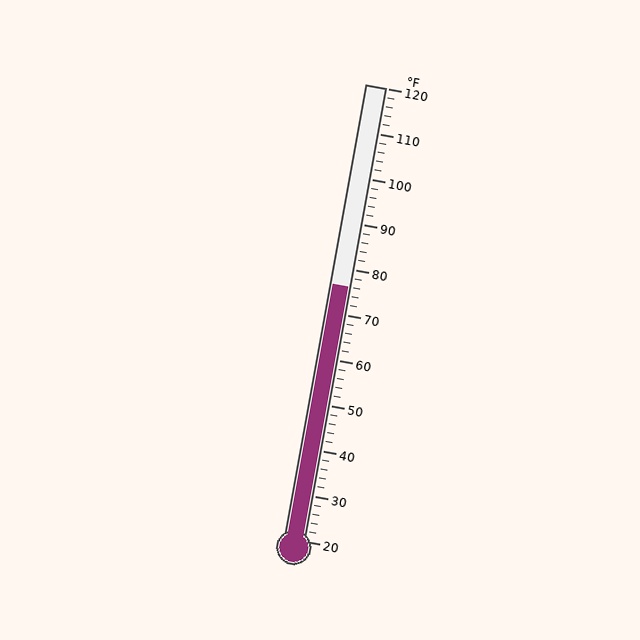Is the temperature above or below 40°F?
The temperature is above 40°F.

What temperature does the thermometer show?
The thermometer shows approximately 76°F.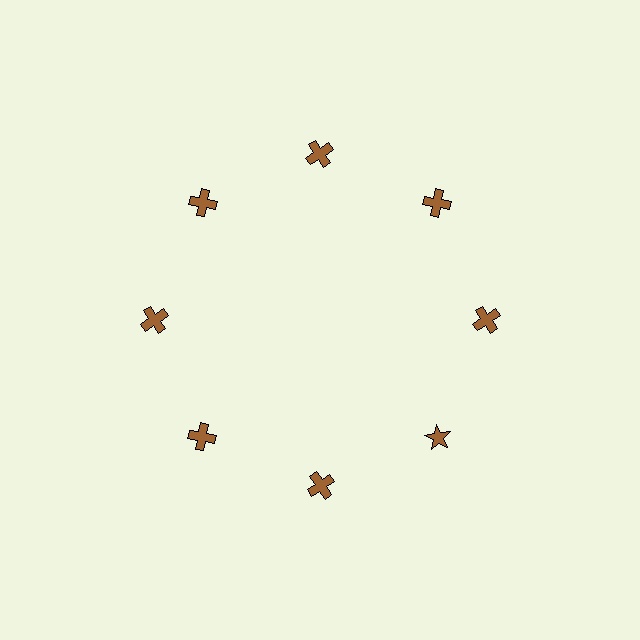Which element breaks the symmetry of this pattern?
The brown star at roughly the 4 o'clock position breaks the symmetry. All other shapes are brown crosses.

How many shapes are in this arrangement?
There are 8 shapes arranged in a ring pattern.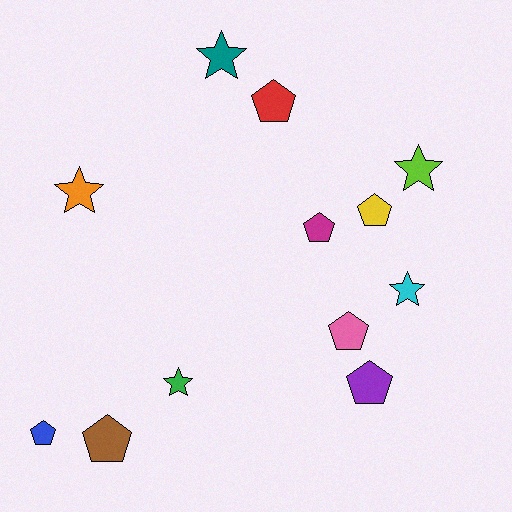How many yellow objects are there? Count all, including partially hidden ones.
There is 1 yellow object.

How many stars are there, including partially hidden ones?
There are 5 stars.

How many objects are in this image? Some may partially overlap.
There are 12 objects.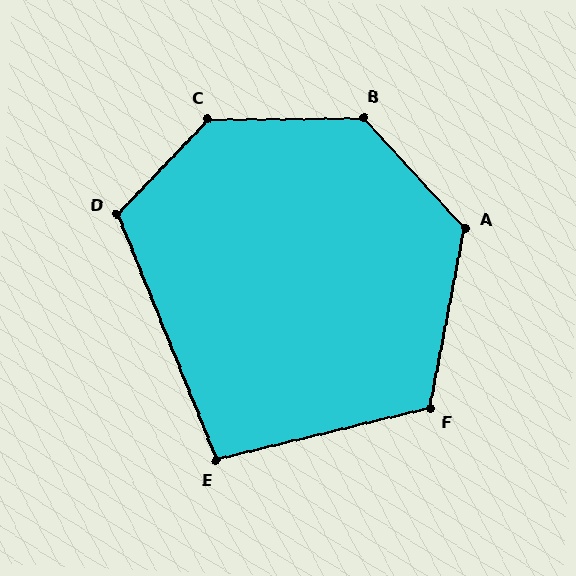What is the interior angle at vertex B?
Approximately 132 degrees (obtuse).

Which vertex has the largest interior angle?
C, at approximately 135 degrees.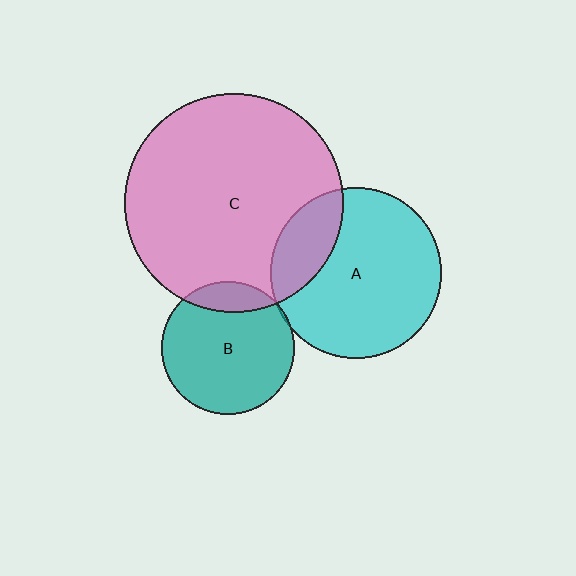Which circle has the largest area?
Circle C (pink).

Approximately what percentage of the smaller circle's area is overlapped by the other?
Approximately 20%.